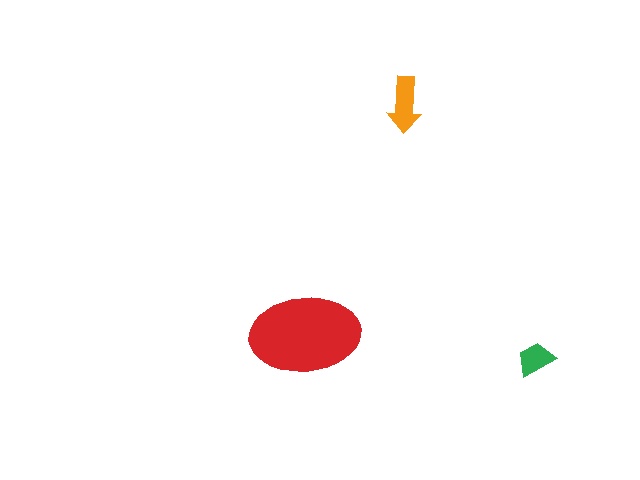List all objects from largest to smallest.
The red ellipse, the orange arrow, the green trapezoid.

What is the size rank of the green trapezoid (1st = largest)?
3rd.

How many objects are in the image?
There are 3 objects in the image.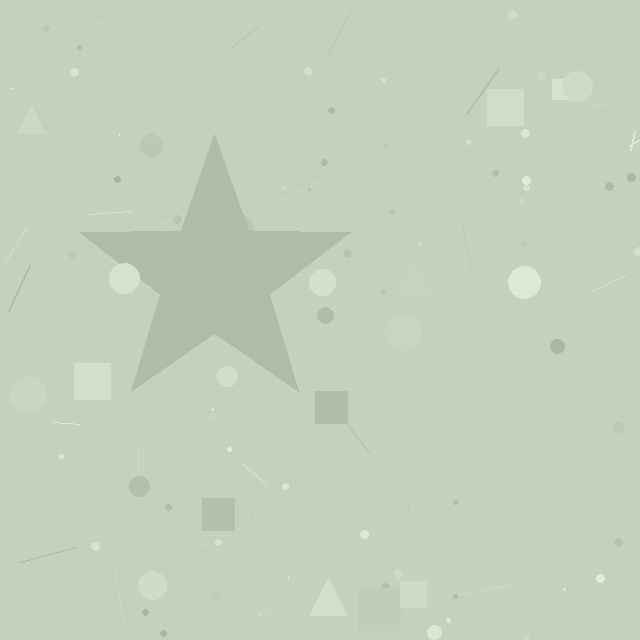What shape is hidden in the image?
A star is hidden in the image.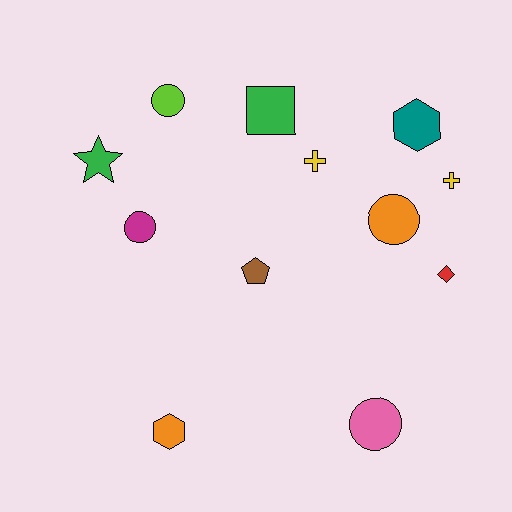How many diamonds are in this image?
There is 1 diamond.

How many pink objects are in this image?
There is 1 pink object.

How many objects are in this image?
There are 12 objects.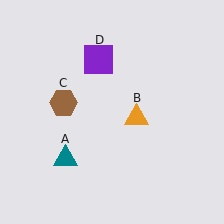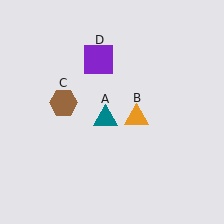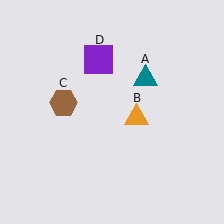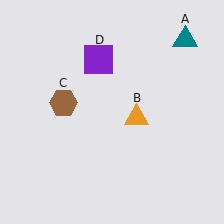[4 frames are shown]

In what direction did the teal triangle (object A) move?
The teal triangle (object A) moved up and to the right.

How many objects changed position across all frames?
1 object changed position: teal triangle (object A).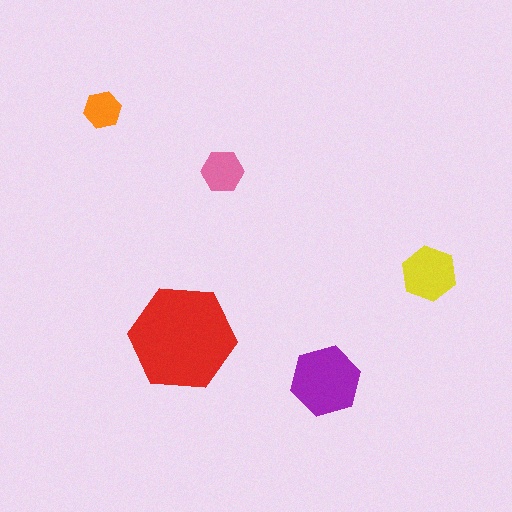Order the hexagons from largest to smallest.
the red one, the purple one, the yellow one, the pink one, the orange one.